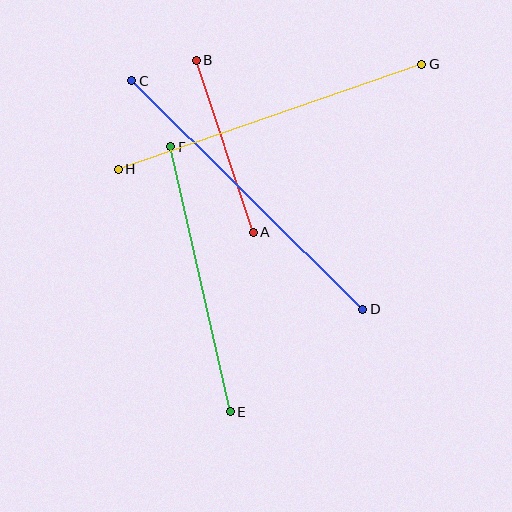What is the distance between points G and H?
The distance is approximately 321 pixels.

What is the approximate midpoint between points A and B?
The midpoint is at approximately (225, 146) pixels.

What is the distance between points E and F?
The distance is approximately 272 pixels.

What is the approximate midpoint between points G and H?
The midpoint is at approximately (270, 117) pixels.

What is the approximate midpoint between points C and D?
The midpoint is at approximately (247, 195) pixels.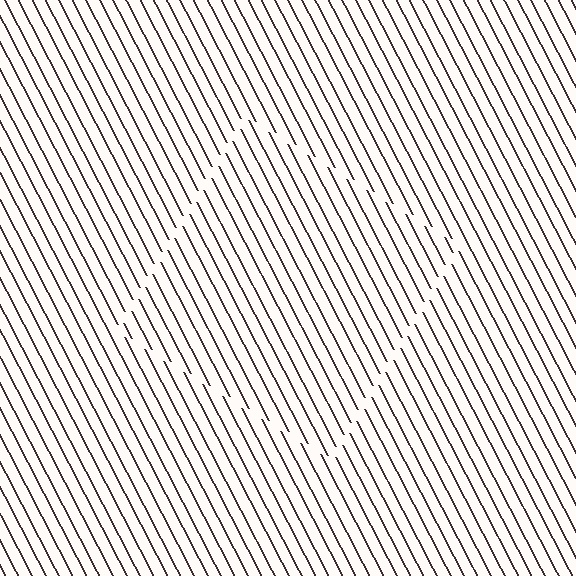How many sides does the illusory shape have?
4 sides — the line-ends trace a square.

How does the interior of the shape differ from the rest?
The interior of the shape contains the same grating, shifted by half a period — the contour is defined by the phase discontinuity where line-ends from the inner and outer gratings abut.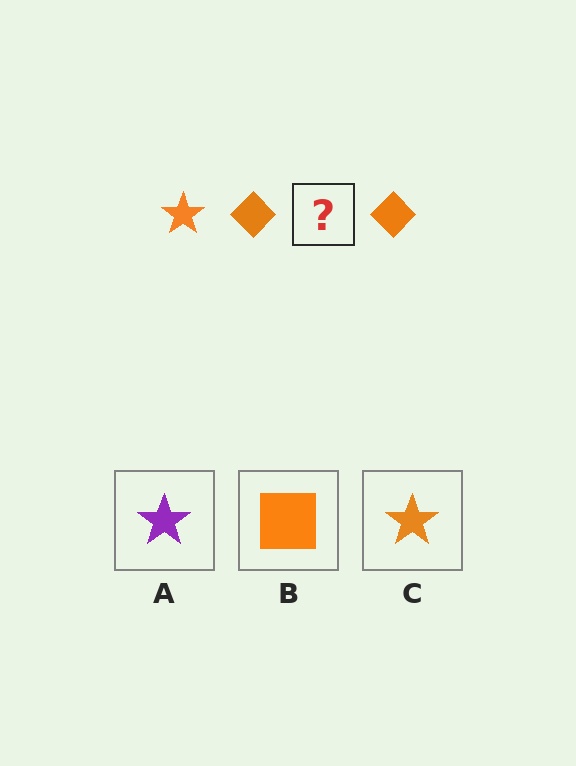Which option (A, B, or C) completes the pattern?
C.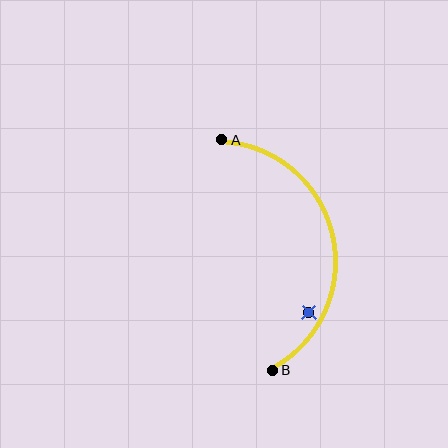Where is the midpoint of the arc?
The arc midpoint is the point on the curve farthest from the straight line joining A and B. It sits to the right of that line.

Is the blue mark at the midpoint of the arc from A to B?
No — the blue mark does not lie on the arc at all. It sits slightly inside the curve.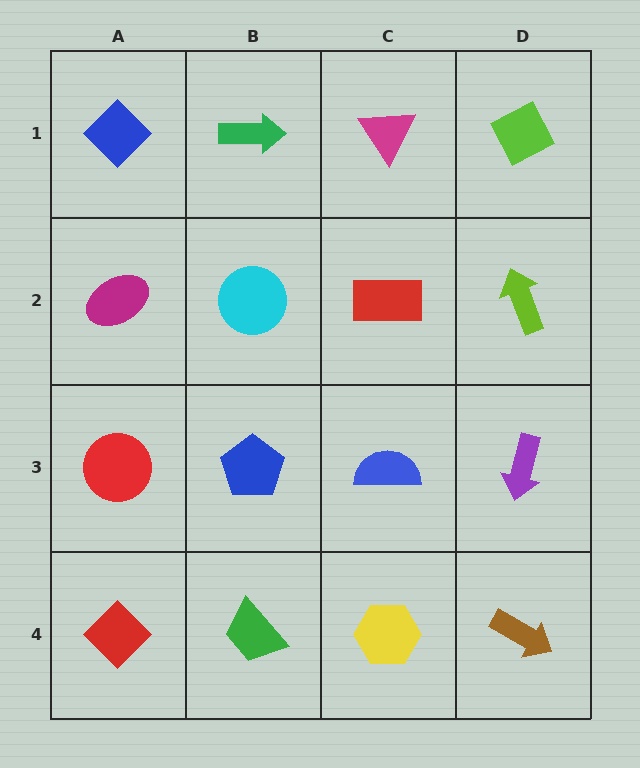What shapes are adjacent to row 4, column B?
A blue pentagon (row 3, column B), a red diamond (row 4, column A), a yellow hexagon (row 4, column C).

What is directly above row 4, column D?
A purple arrow.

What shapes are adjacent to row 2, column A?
A blue diamond (row 1, column A), a red circle (row 3, column A), a cyan circle (row 2, column B).